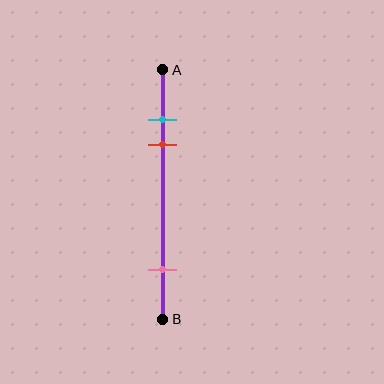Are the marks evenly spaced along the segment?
No, the marks are not evenly spaced.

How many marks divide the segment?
There are 3 marks dividing the segment.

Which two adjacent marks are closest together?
The cyan and red marks are the closest adjacent pair.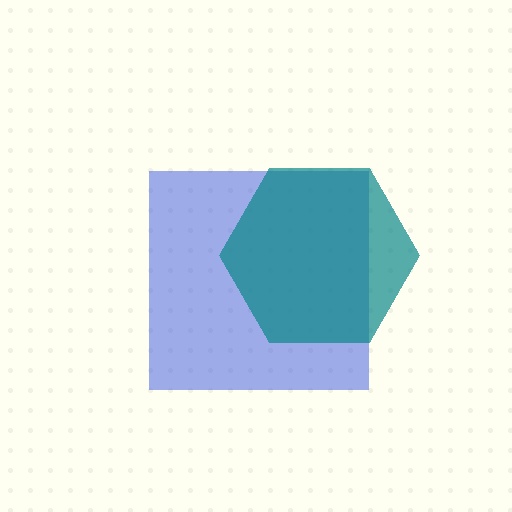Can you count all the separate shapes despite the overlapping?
Yes, there are 2 separate shapes.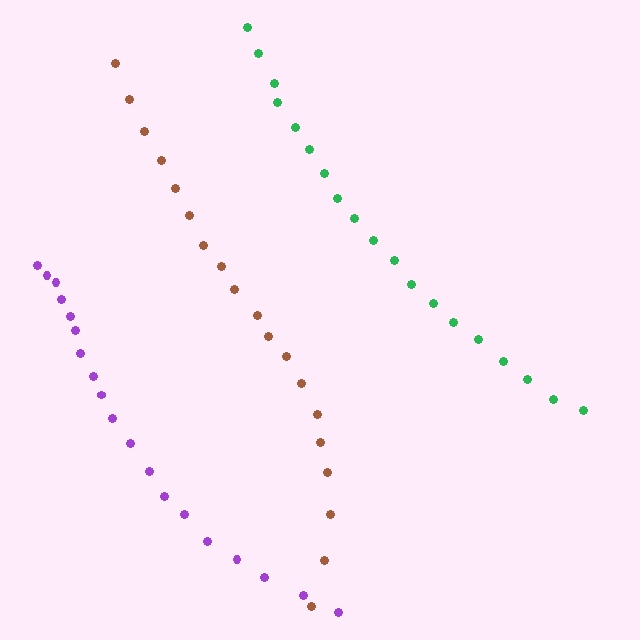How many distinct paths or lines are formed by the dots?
There are 3 distinct paths.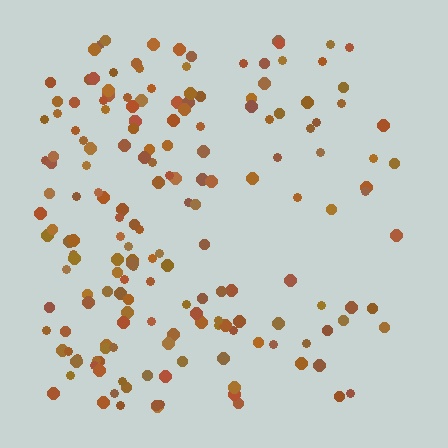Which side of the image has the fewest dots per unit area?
The right.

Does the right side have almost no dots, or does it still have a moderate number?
Still a moderate number, just noticeably fewer than the left.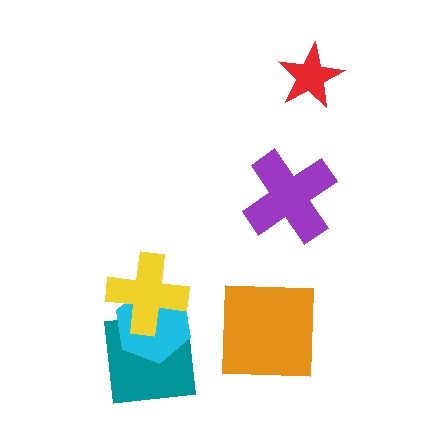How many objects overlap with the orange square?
0 objects overlap with the orange square.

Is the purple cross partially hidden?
No, no other shape covers it.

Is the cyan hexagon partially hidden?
Yes, it is partially covered by another shape.